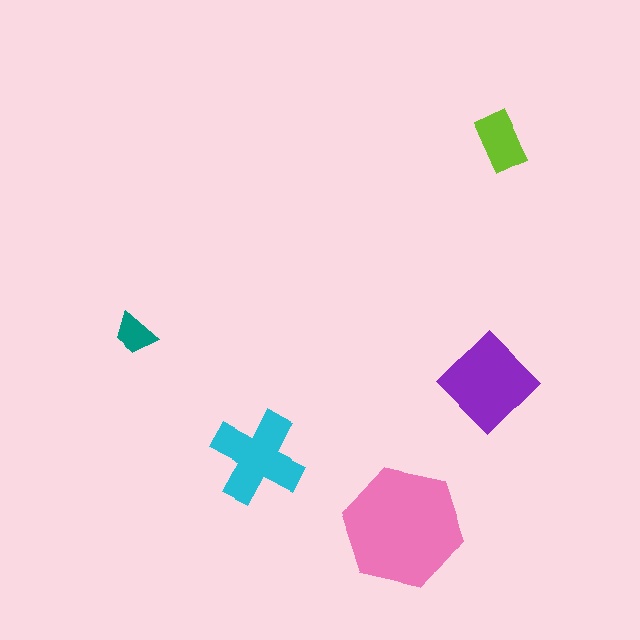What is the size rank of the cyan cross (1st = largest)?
3rd.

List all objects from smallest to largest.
The teal trapezoid, the lime rectangle, the cyan cross, the purple diamond, the pink hexagon.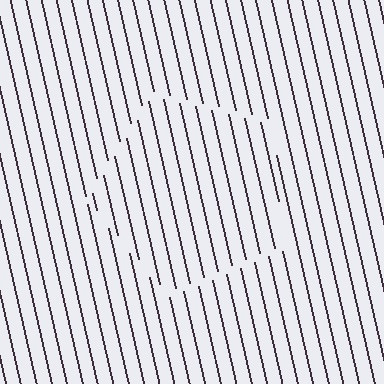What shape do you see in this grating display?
An illusory pentagon. The interior of the shape contains the same grating, shifted by half a period — the contour is defined by the phase discontinuity where line-ends from the inner and outer gratings abut.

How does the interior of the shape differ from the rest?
The interior of the shape contains the same grating, shifted by half a period — the contour is defined by the phase discontinuity where line-ends from the inner and outer gratings abut.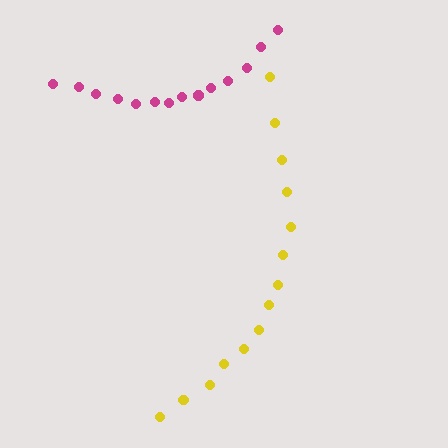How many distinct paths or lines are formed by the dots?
There are 2 distinct paths.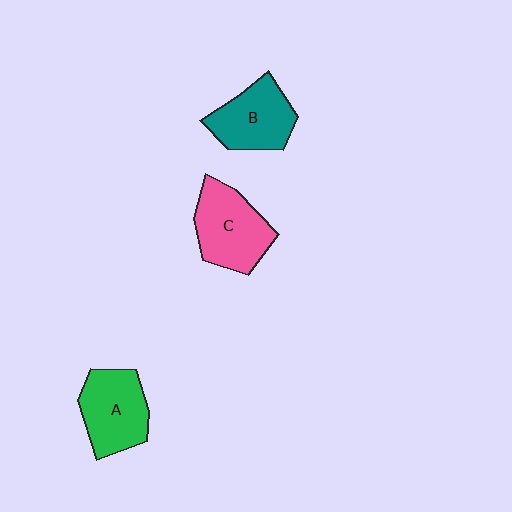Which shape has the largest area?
Shape C (pink).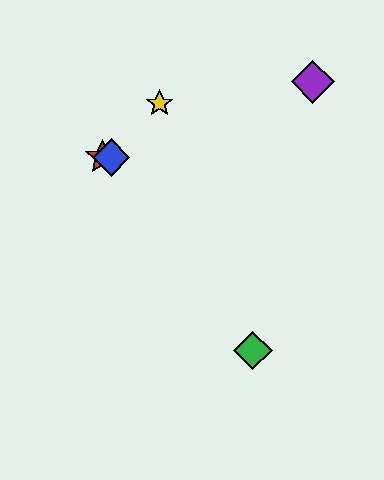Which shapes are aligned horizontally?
The red star, the blue diamond are aligned horizontally.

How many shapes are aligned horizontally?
2 shapes (the red star, the blue diamond) are aligned horizontally.